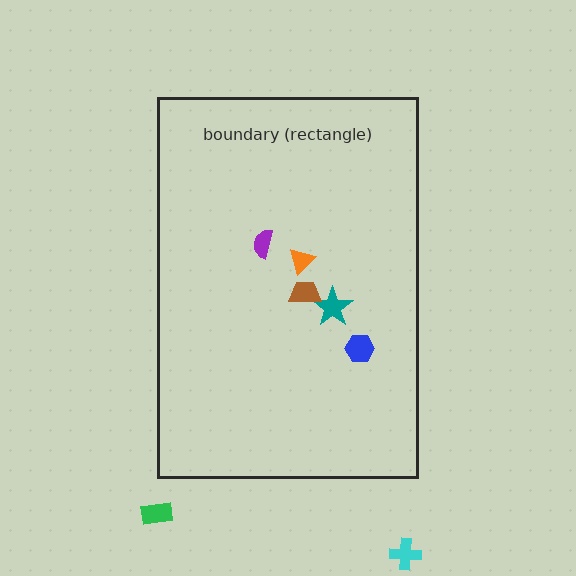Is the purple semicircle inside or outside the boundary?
Inside.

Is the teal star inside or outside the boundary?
Inside.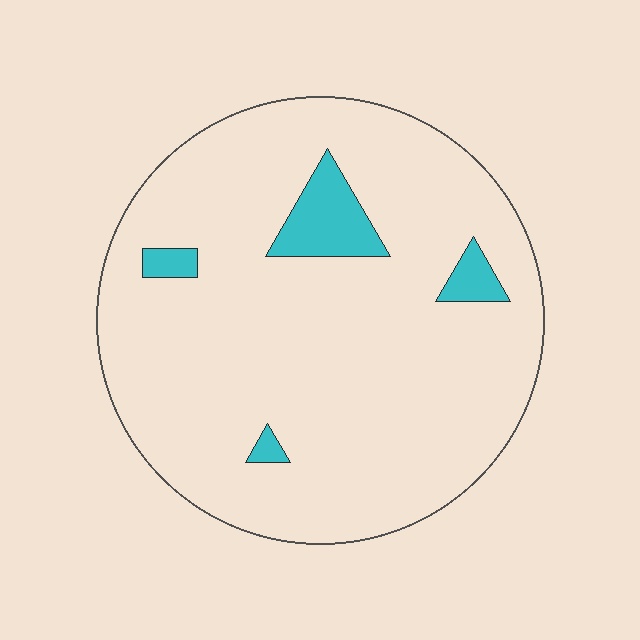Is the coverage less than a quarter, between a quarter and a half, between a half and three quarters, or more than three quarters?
Less than a quarter.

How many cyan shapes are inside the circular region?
4.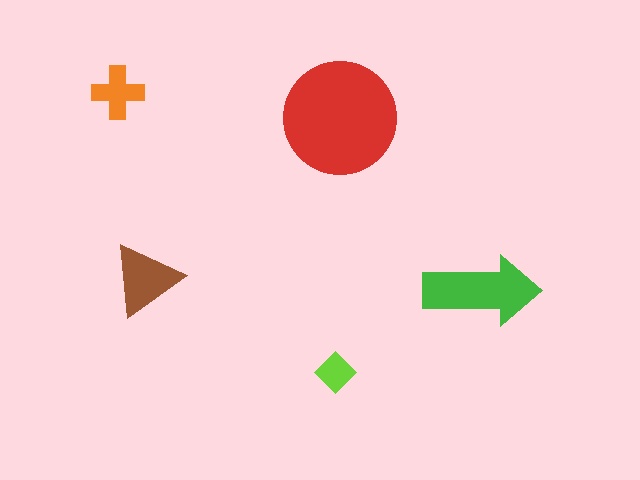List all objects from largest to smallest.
The red circle, the green arrow, the brown triangle, the orange cross, the lime diamond.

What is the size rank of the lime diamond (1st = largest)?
5th.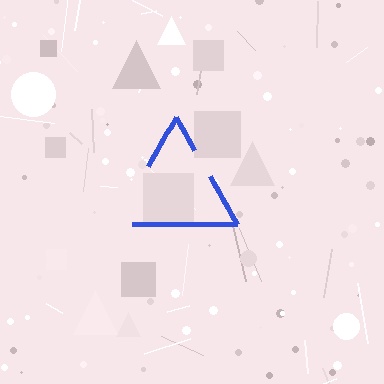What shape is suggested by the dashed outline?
The dashed outline suggests a triangle.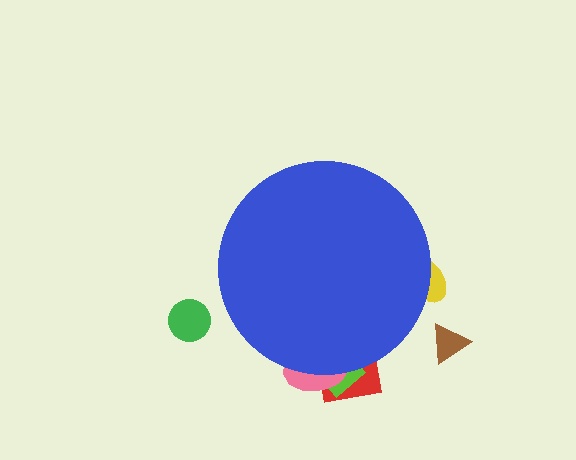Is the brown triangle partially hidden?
No, the brown triangle is fully visible.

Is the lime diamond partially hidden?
Yes, the lime diamond is partially hidden behind the blue circle.